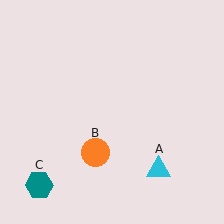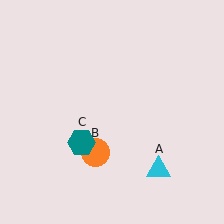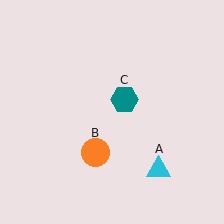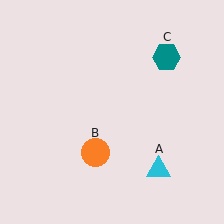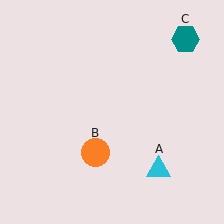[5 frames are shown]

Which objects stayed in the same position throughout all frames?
Cyan triangle (object A) and orange circle (object B) remained stationary.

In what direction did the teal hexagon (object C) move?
The teal hexagon (object C) moved up and to the right.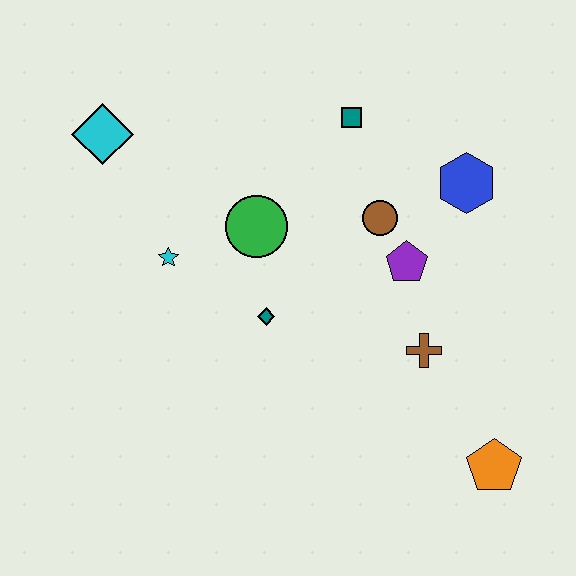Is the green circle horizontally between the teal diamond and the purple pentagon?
No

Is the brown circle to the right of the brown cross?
No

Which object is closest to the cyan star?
The green circle is closest to the cyan star.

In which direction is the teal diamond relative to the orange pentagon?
The teal diamond is to the left of the orange pentagon.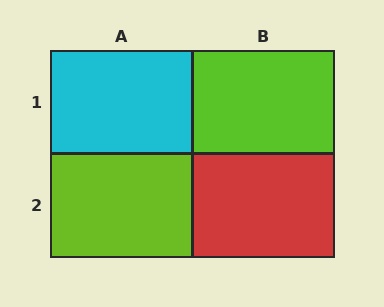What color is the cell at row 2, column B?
Red.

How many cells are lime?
2 cells are lime.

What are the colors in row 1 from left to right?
Cyan, lime.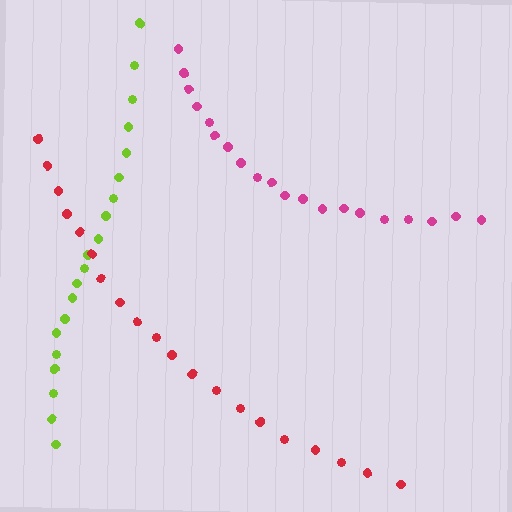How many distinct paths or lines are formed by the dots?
There are 3 distinct paths.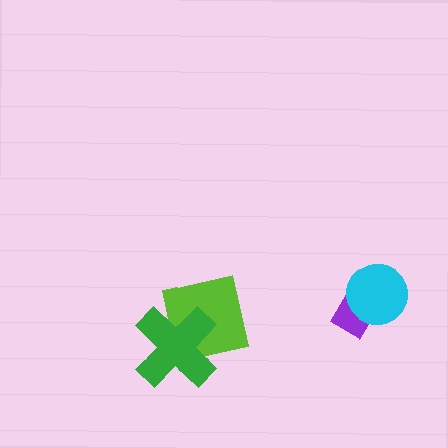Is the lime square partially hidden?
Yes, it is partially covered by another shape.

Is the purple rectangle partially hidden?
Yes, it is partially covered by another shape.